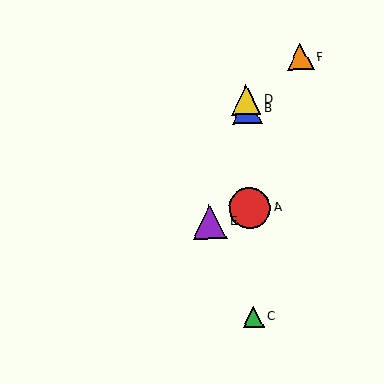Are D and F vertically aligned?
No, D is at x≈246 and F is at x≈300.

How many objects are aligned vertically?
4 objects (A, B, C, D) are aligned vertically.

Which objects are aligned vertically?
Objects A, B, C, D are aligned vertically.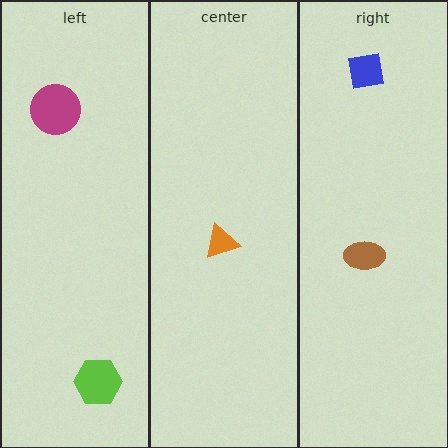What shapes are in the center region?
The orange triangle.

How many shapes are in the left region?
2.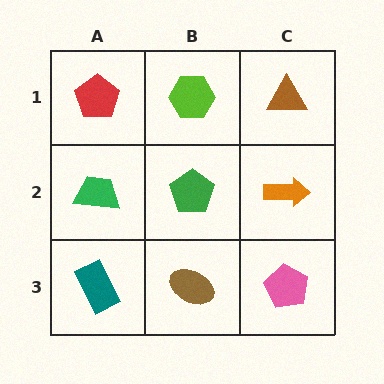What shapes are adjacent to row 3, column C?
An orange arrow (row 2, column C), a brown ellipse (row 3, column B).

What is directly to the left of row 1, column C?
A lime hexagon.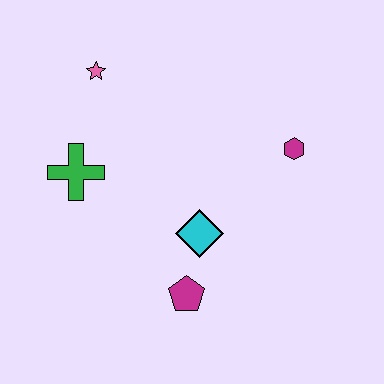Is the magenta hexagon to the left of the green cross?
No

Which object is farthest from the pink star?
The magenta pentagon is farthest from the pink star.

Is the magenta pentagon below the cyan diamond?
Yes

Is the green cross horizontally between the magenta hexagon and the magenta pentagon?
No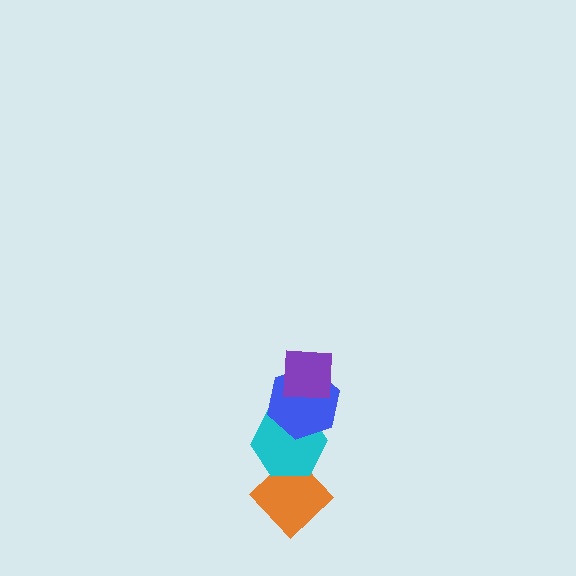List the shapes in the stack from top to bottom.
From top to bottom: the purple square, the blue hexagon, the cyan hexagon, the orange diamond.